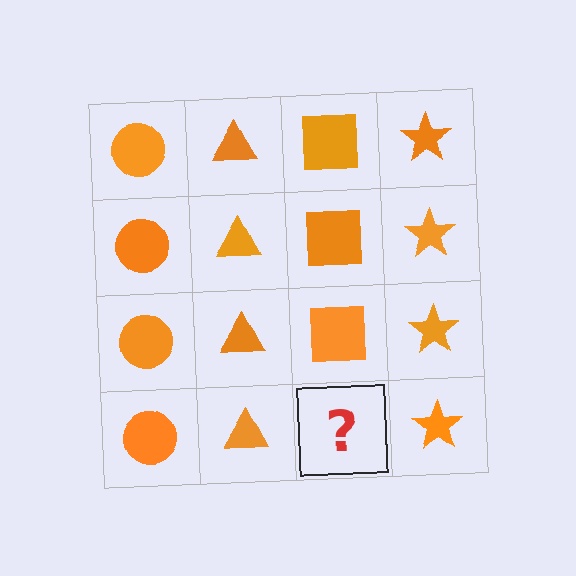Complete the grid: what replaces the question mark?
The question mark should be replaced with an orange square.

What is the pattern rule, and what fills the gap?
The rule is that each column has a consistent shape. The gap should be filled with an orange square.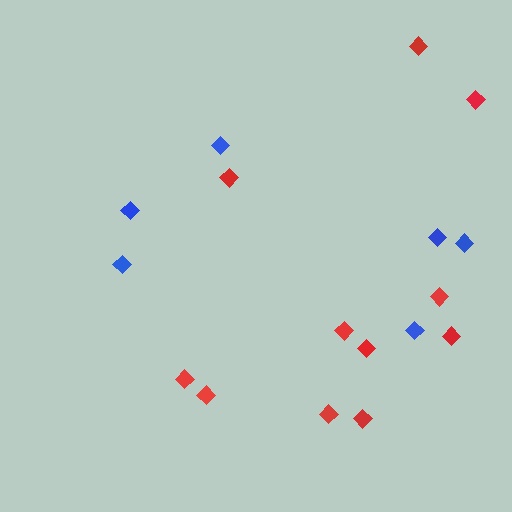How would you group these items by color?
There are 2 groups: one group of red diamonds (11) and one group of blue diamonds (6).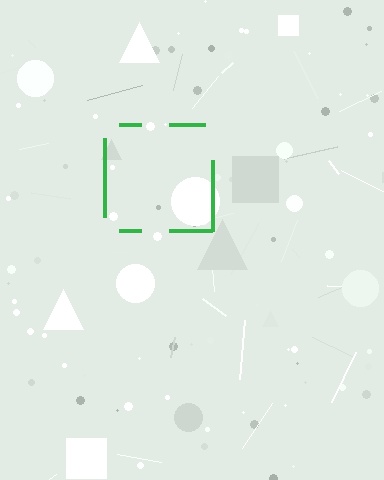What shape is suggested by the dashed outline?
The dashed outline suggests a square.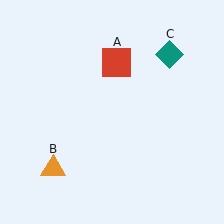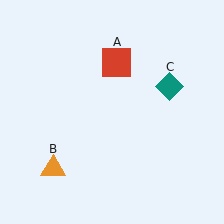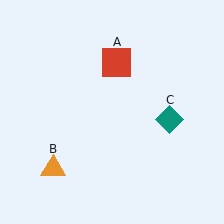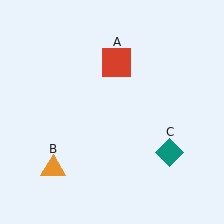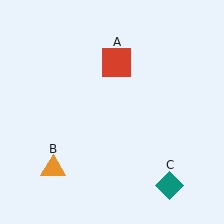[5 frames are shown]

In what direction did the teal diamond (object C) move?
The teal diamond (object C) moved down.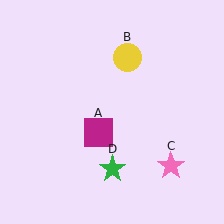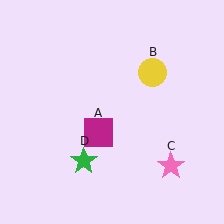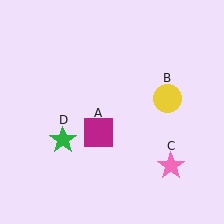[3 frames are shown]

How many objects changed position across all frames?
2 objects changed position: yellow circle (object B), green star (object D).